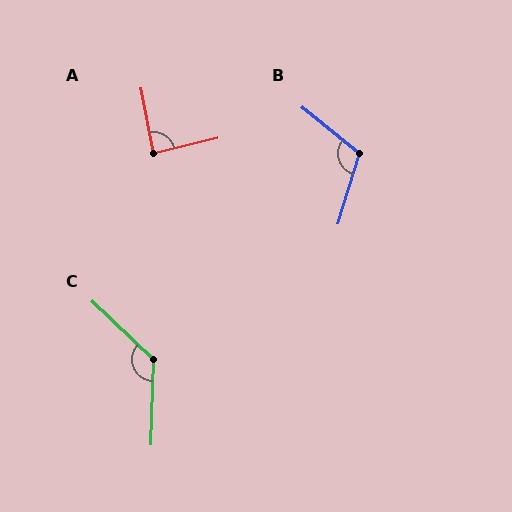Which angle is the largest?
C, at approximately 132 degrees.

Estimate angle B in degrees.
Approximately 112 degrees.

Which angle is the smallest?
A, at approximately 87 degrees.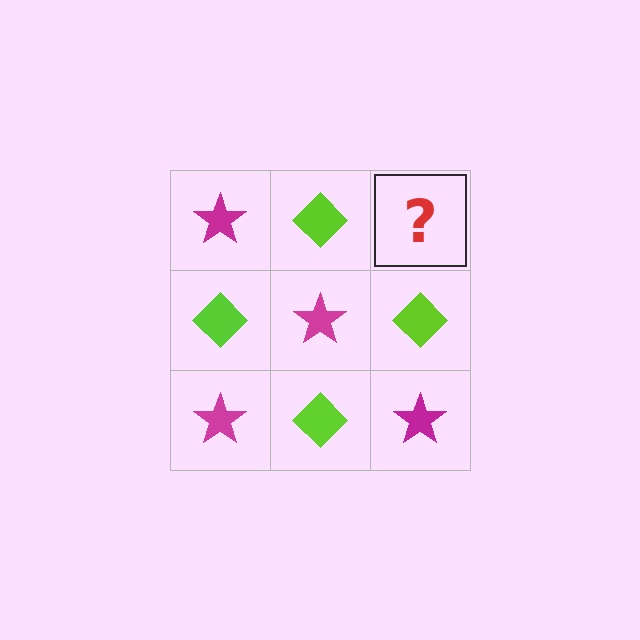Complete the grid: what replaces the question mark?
The question mark should be replaced with a magenta star.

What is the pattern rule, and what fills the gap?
The rule is that it alternates magenta star and lime diamond in a checkerboard pattern. The gap should be filled with a magenta star.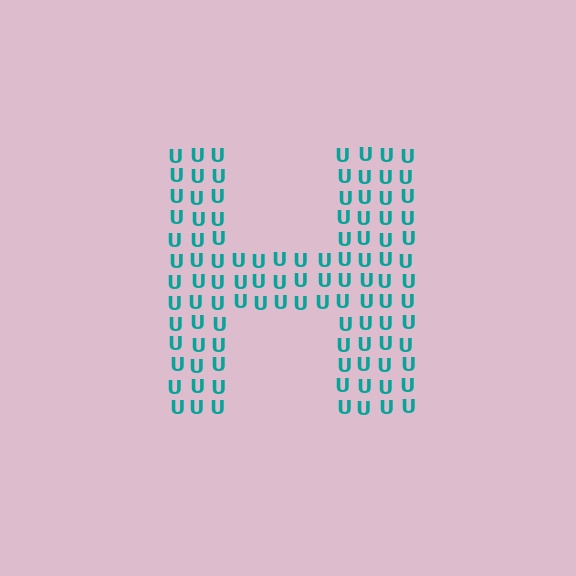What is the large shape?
The large shape is the letter H.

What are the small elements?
The small elements are letter U's.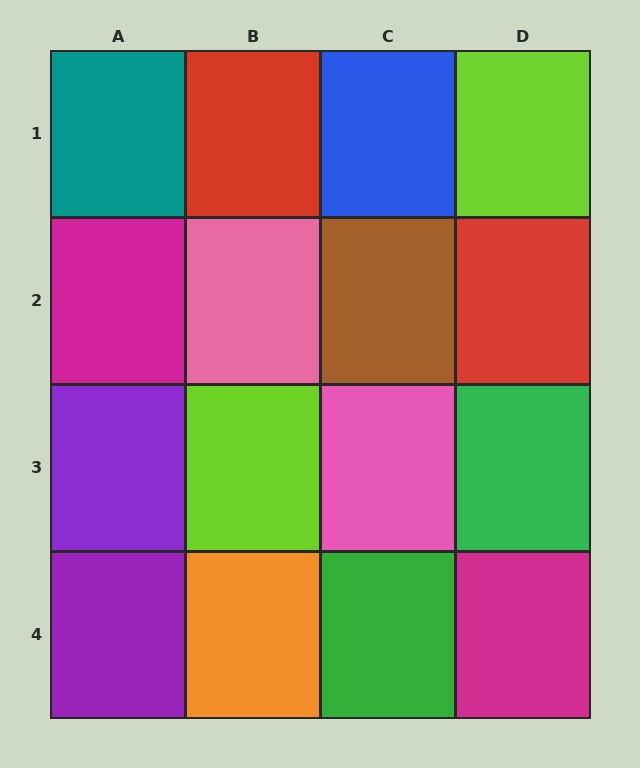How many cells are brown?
1 cell is brown.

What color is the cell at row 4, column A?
Purple.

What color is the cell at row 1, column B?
Red.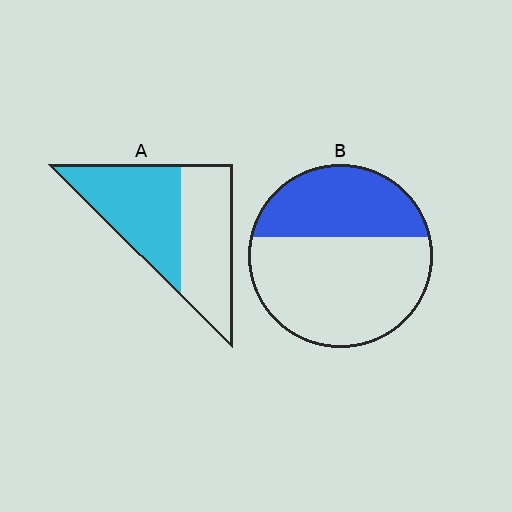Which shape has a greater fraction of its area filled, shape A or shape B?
Shape A.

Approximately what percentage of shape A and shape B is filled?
A is approximately 50% and B is approximately 35%.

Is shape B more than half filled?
No.